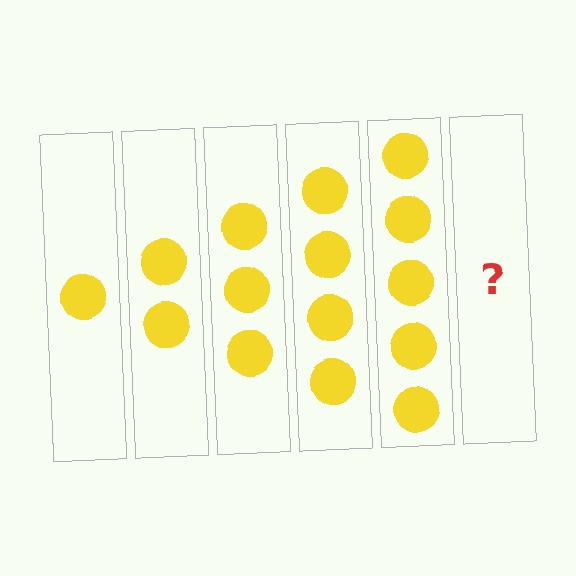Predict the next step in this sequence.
The next step is 6 circles.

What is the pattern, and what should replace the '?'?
The pattern is that each step adds one more circle. The '?' should be 6 circles.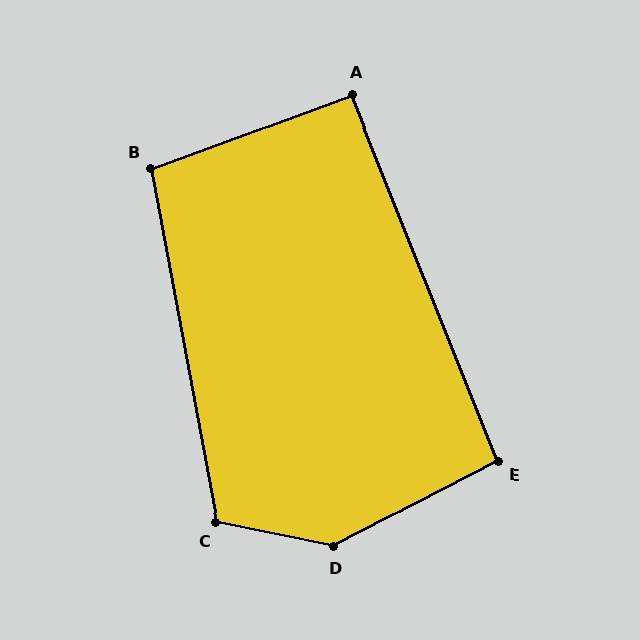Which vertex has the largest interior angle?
D, at approximately 141 degrees.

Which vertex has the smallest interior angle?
A, at approximately 92 degrees.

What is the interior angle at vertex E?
Approximately 96 degrees (obtuse).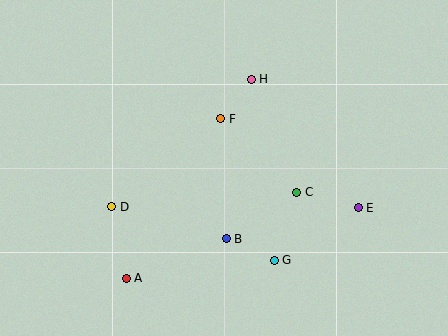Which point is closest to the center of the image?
Point F at (221, 119) is closest to the center.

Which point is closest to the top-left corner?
Point D is closest to the top-left corner.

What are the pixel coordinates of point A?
Point A is at (126, 278).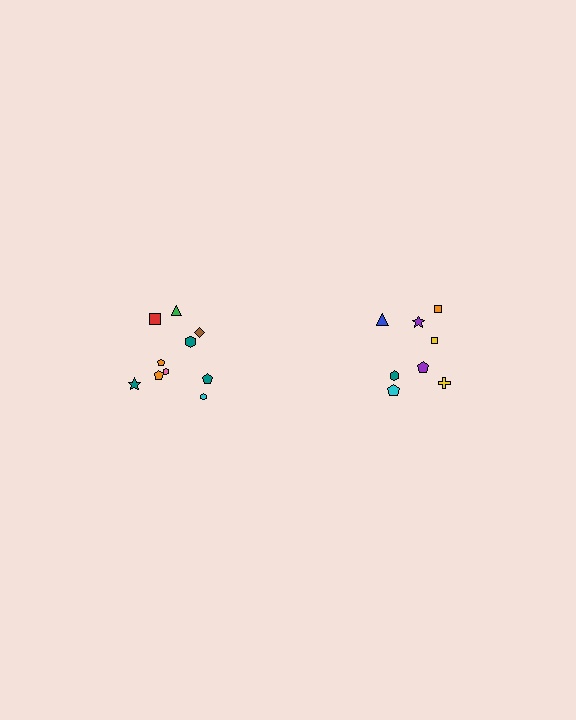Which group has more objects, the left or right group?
The left group.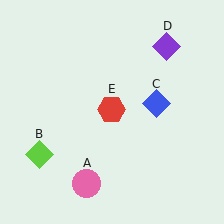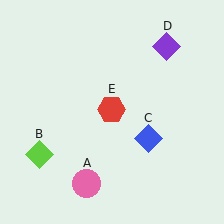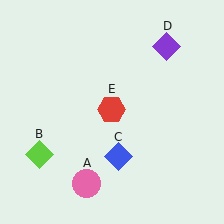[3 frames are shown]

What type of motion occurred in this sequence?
The blue diamond (object C) rotated clockwise around the center of the scene.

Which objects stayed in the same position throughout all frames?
Pink circle (object A) and lime diamond (object B) and purple diamond (object D) and red hexagon (object E) remained stationary.